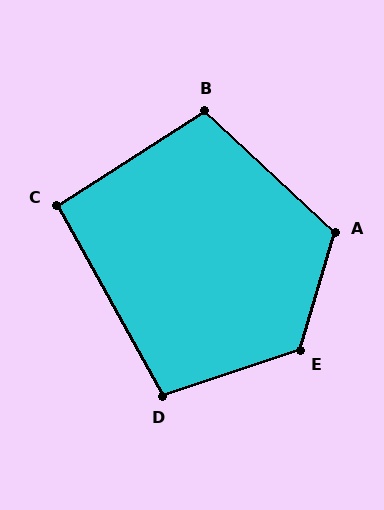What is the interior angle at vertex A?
Approximately 117 degrees (obtuse).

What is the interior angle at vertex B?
Approximately 104 degrees (obtuse).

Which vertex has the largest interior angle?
E, at approximately 125 degrees.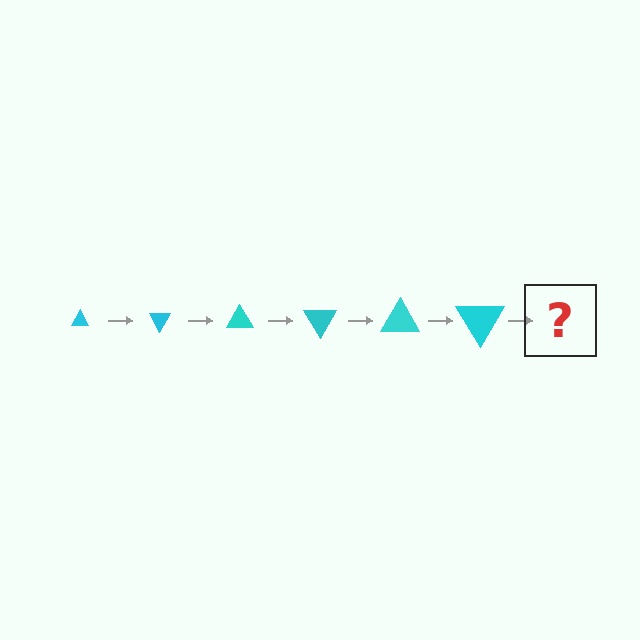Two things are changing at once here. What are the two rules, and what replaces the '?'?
The two rules are that the triangle grows larger each step and it rotates 60 degrees each step. The '?' should be a triangle, larger than the previous one and rotated 360 degrees from the start.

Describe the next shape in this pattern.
It should be a triangle, larger than the previous one and rotated 360 degrees from the start.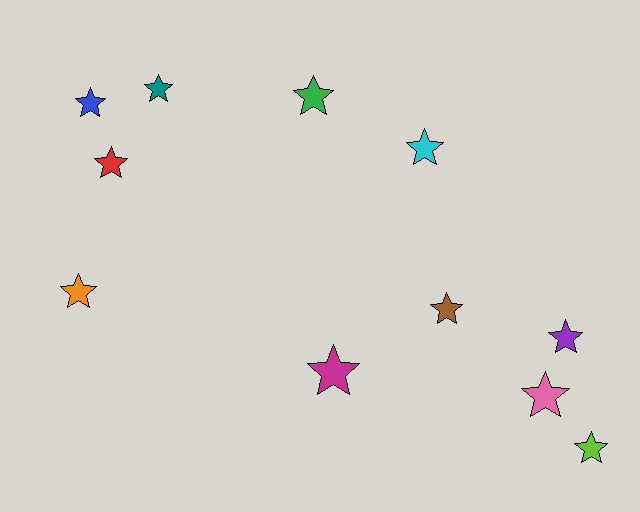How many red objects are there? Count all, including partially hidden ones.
There is 1 red object.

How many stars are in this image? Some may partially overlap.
There are 11 stars.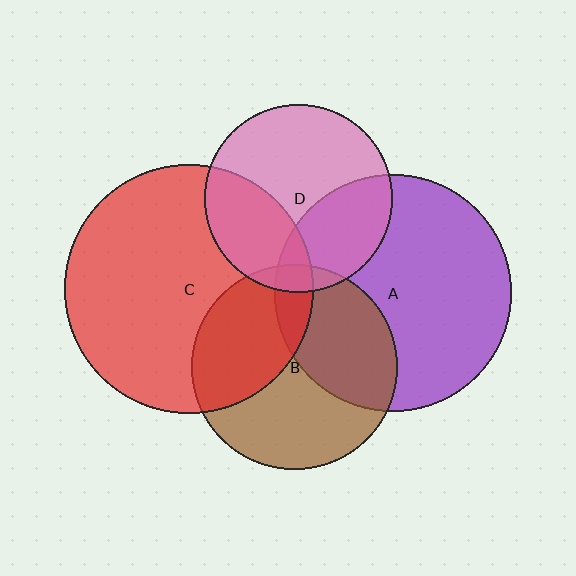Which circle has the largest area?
Circle C (red).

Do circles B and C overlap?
Yes.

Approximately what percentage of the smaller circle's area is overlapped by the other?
Approximately 35%.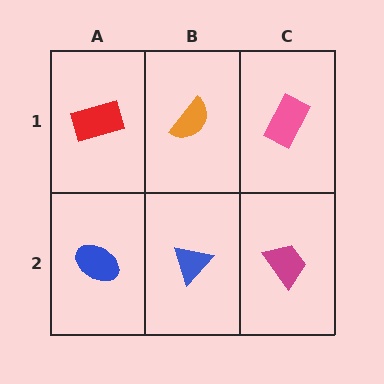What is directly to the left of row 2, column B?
A blue ellipse.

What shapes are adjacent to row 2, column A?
A red rectangle (row 1, column A), a blue triangle (row 2, column B).